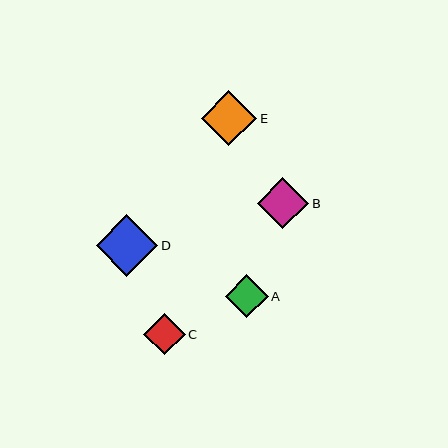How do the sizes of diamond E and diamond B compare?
Diamond E and diamond B are approximately the same size.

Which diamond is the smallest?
Diamond C is the smallest with a size of approximately 42 pixels.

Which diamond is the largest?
Diamond D is the largest with a size of approximately 62 pixels.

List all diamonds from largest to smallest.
From largest to smallest: D, E, B, A, C.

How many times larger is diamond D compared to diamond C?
Diamond D is approximately 1.5 times the size of diamond C.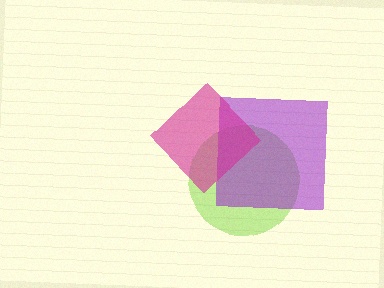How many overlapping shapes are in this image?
There are 3 overlapping shapes in the image.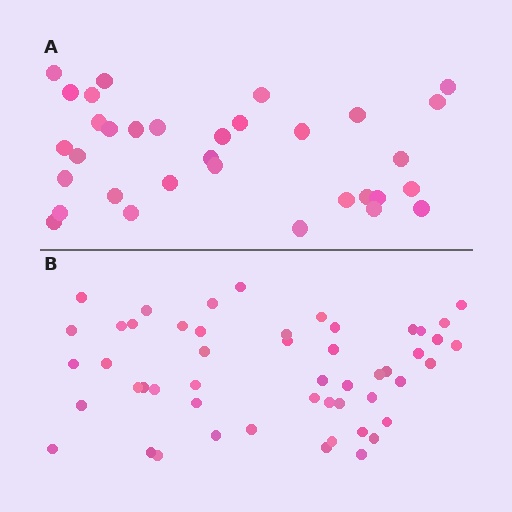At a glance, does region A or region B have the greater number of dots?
Region B (the bottom region) has more dots.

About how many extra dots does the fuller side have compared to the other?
Region B has approximately 20 more dots than region A.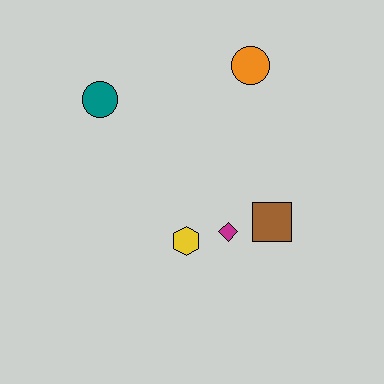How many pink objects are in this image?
There are no pink objects.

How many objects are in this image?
There are 5 objects.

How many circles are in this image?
There are 2 circles.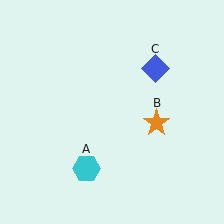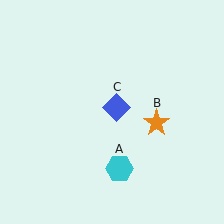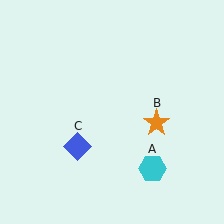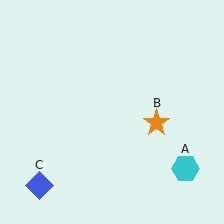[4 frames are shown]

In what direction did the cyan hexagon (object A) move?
The cyan hexagon (object A) moved right.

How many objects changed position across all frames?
2 objects changed position: cyan hexagon (object A), blue diamond (object C).